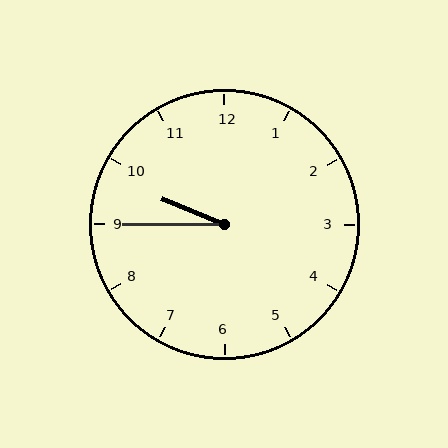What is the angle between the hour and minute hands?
Approximately 22 degrees.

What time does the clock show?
9:45.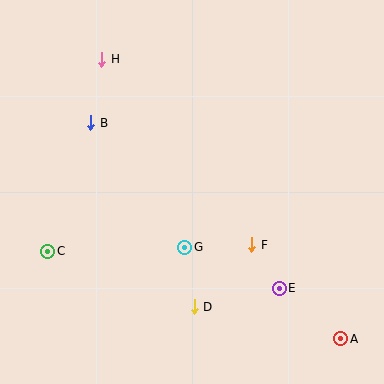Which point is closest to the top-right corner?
Point F is closest to the top-right corner.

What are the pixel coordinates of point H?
Point H is at (102, 59).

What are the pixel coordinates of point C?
Point C is at (48, 251).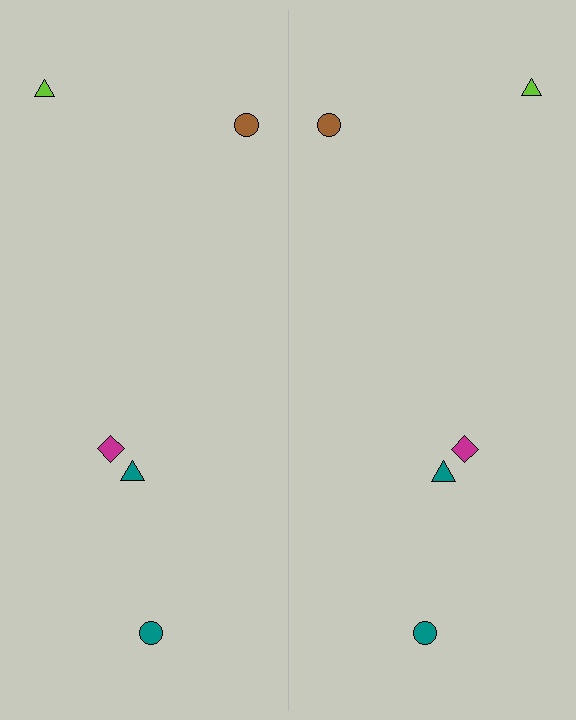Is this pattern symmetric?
Yes, this pattern has bilateral (reflection) symmetry.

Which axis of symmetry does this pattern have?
The pattern has a vertical axis of symmetry running through the center of the image.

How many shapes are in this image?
There are 10 shapes in this image.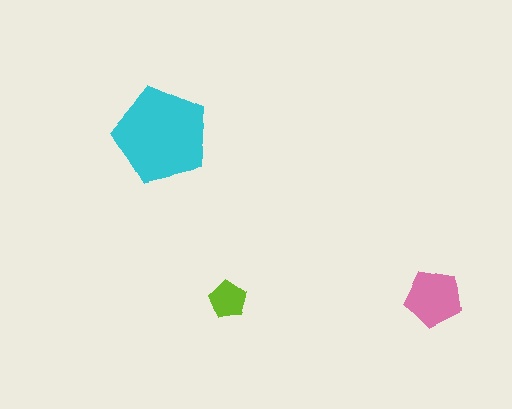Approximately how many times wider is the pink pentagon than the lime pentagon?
About 1.5 times wider.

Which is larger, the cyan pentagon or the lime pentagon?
The cyan one.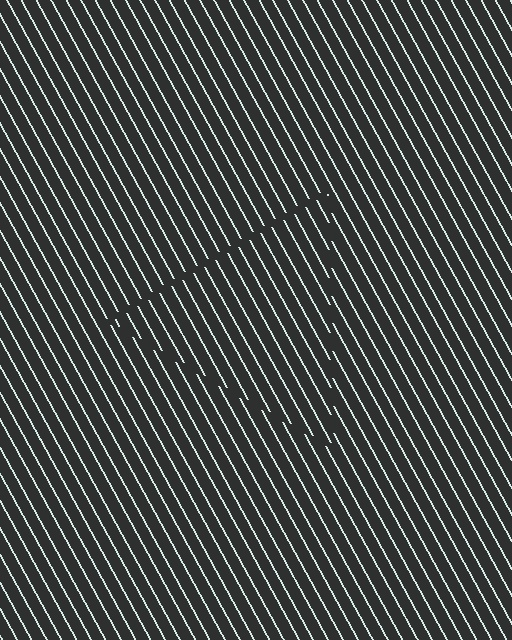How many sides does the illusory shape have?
3 sides — the line-ends trace a triangle.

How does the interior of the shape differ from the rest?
The interior of the shape contains the same grating, shifted by half a period — the contour is defined by the phase discontinuity where line-ends from the inner and outer gratings abut.